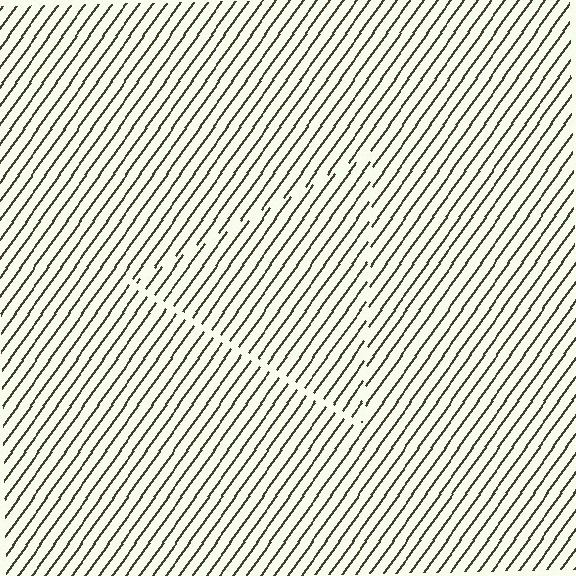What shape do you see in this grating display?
An illusory triangle. The interior of the shape contains the same grating, shifted by half a period — the contour is defined by the phase discontinuity where line-ends from the inner and outer gratings abut.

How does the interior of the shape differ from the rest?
The interior of the shape contains the same grating, shifted by half a period — the contour is defined by the phase discontinuity where line-ends from the inner and outer gratings abut.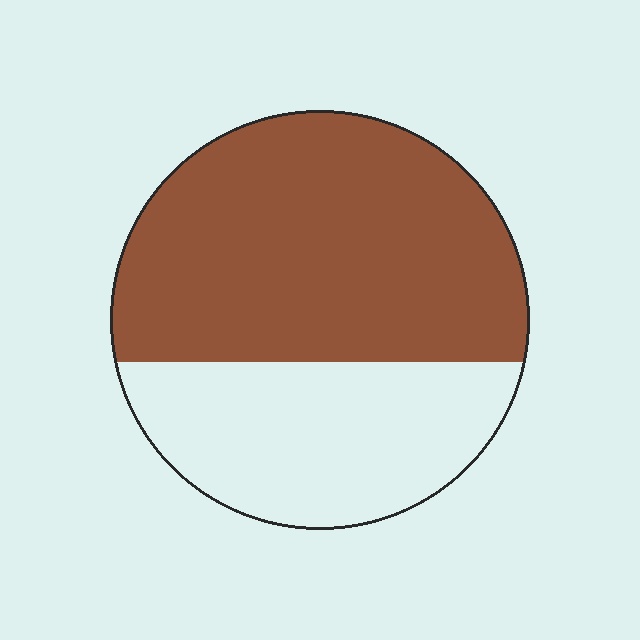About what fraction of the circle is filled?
About five eighths (5/8).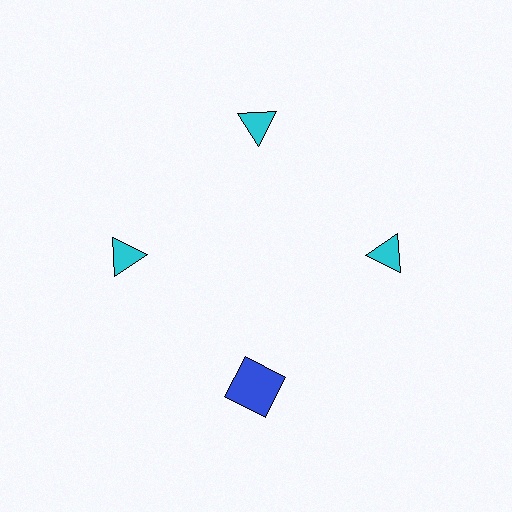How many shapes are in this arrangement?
There are 4 shapes arranged in a ring pattern.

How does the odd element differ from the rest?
It differs in both color (blue instead of cyan) and shape (square instead of triangle).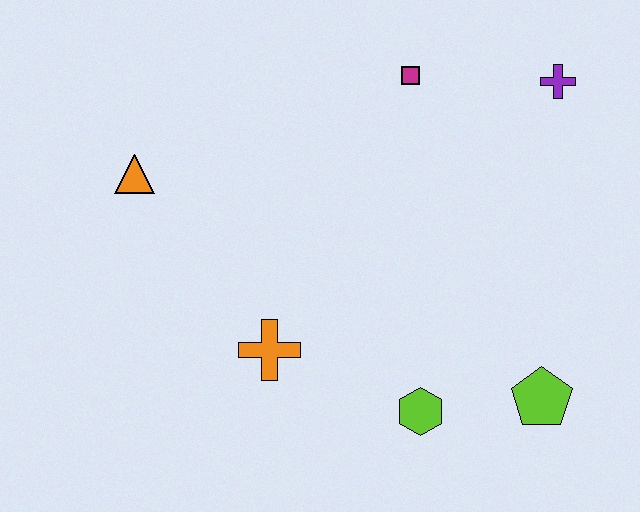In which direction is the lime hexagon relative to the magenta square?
The lime hexagon is below the magenta square.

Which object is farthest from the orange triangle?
The lime pentagon is farthest from the orange triangle.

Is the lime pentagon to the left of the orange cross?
No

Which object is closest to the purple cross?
The magenta square is closest to the purple cross.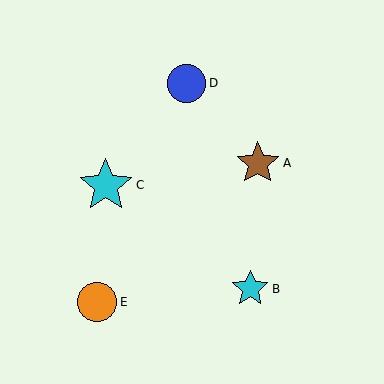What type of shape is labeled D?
Shape D is a blue circle.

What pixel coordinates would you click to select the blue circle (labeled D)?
Click at (187, 83) to select the blue circle D.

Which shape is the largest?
The cyan star (labeled C) is the largest.